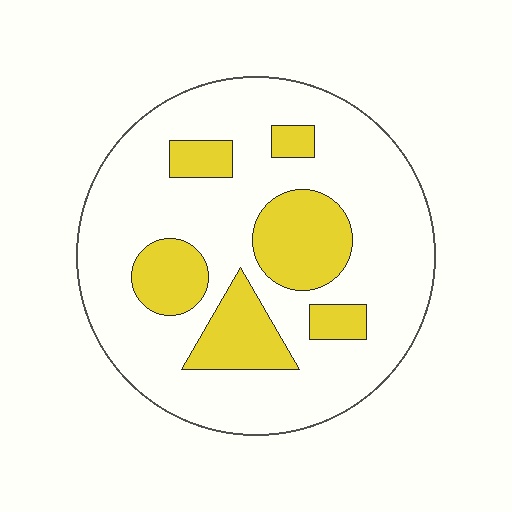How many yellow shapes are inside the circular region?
6.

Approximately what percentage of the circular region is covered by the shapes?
Approximately 25%.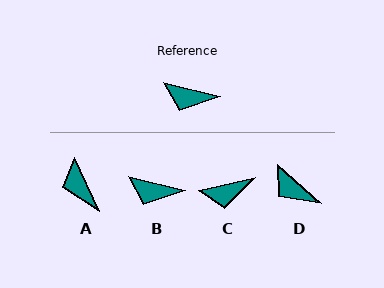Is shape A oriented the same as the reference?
No, it is off by about 50 degrees.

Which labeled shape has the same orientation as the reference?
B.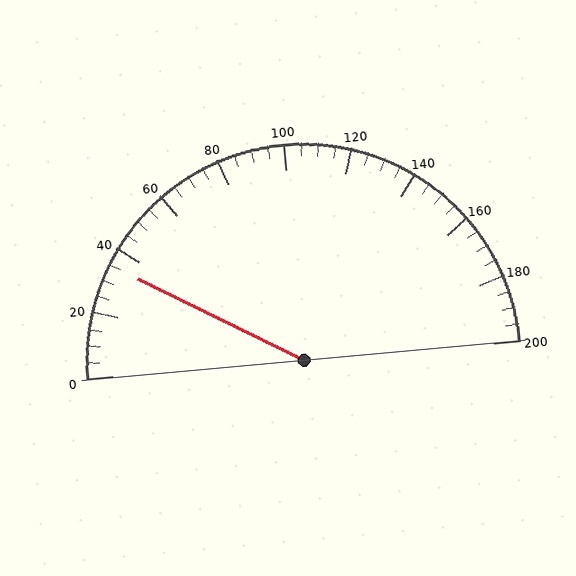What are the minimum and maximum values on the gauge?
The gauge ranges from 0 to 200.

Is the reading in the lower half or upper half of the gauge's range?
The reading is in the lower half of the range (0 to 200).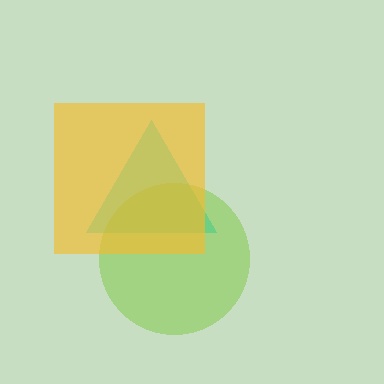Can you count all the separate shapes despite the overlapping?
Yes, there are 3 separate shapes.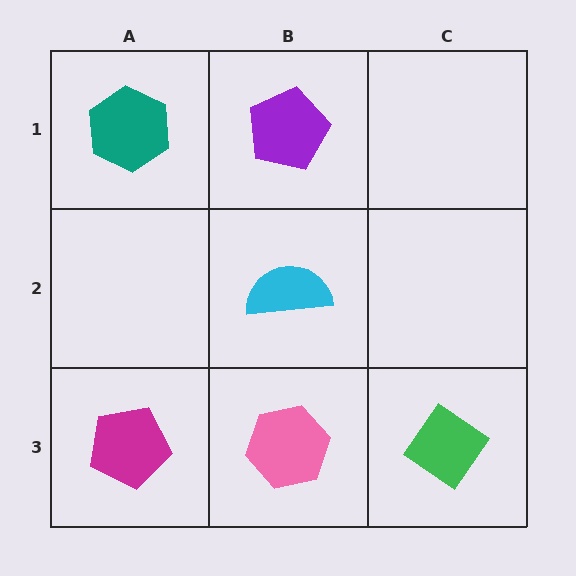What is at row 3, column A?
A magenta pentagon.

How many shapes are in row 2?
1 shape.